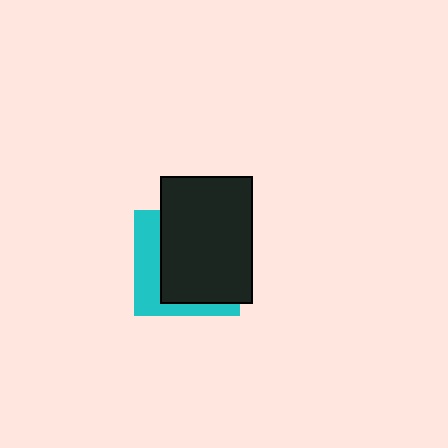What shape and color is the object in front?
The object in front is a black rectangle.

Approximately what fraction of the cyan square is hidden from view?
Roughly 67% of the cyan square is hidden behind the black rectangle.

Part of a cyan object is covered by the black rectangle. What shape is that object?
It is a square.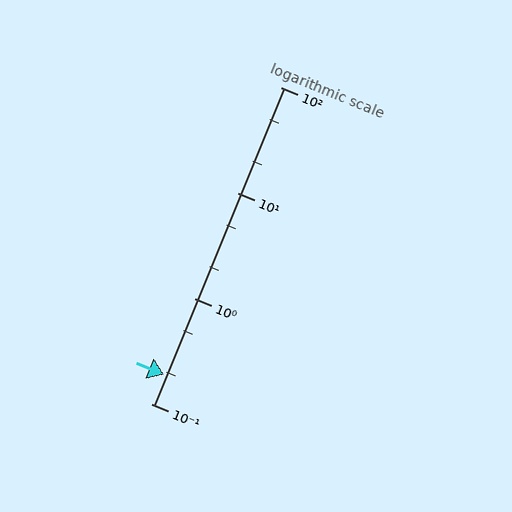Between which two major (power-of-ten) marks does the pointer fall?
The pointer is between 0.1 and 1.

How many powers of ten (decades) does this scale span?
The scale spans 3 decades, from 0.1 to 100.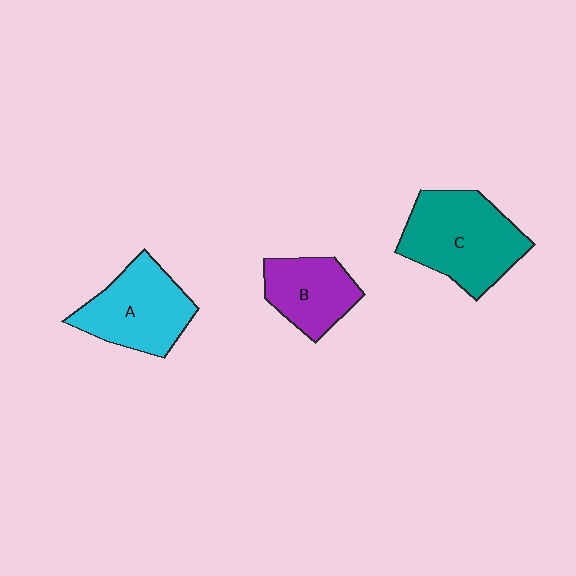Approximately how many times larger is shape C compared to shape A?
Approximately 1.2 times.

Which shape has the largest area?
Shape C (teal).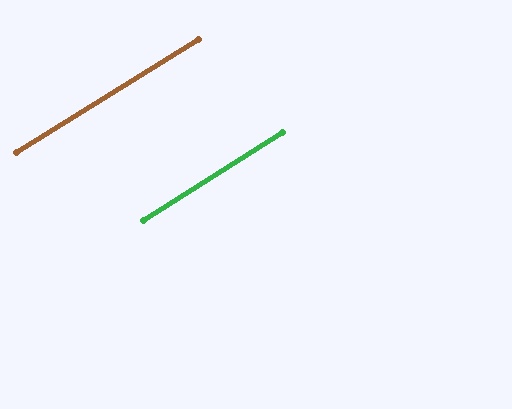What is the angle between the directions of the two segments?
Approximately 1 degree.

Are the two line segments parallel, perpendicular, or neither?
Parallel — their directions differ by only 0.7°.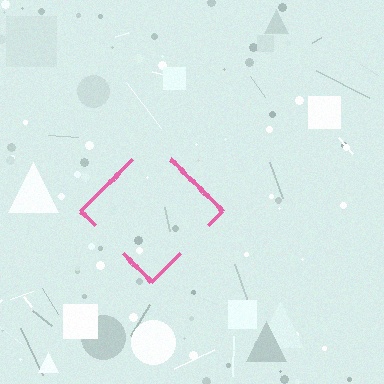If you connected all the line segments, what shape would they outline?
They would outline a diamond.